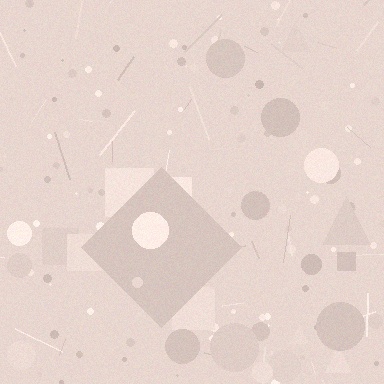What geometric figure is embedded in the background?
A diamond is embedded in the background.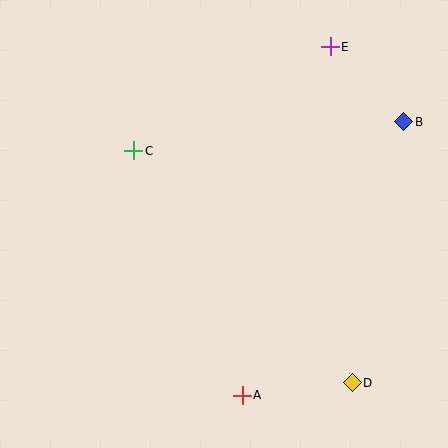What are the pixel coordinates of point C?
Point C is at (134, 151).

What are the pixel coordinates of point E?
Point E is at (330, 47).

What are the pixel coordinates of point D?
Point D is at (352, 383).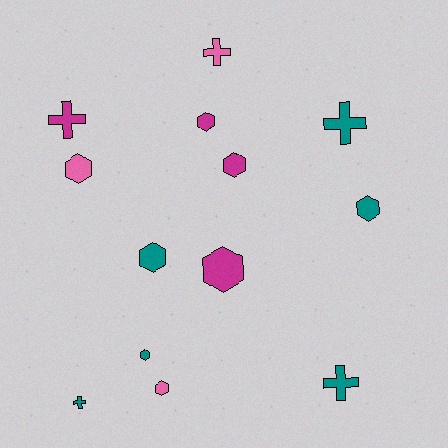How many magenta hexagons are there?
There are 3 magenta hexagons.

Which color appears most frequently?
Teal, with 6 objects.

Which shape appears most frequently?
Hexagon, with 8 objects.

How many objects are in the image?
There are 13 objects.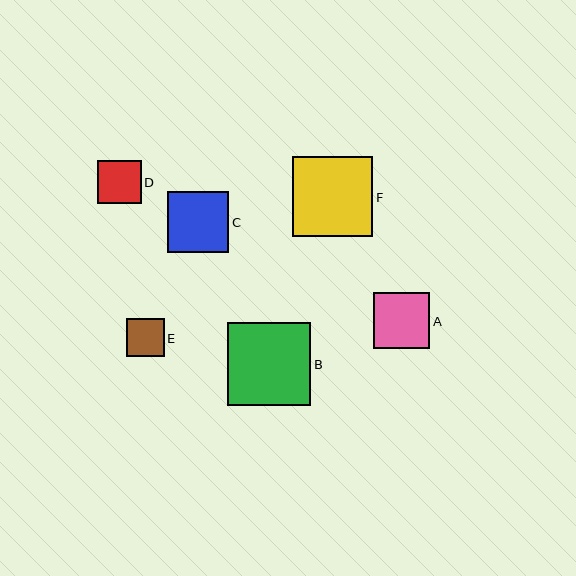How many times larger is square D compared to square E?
Square D is approximately 1.2 times the size of square E.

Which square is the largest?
Square B is the largest with a size of approximately 83 pixels.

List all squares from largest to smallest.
From largest to smallest: B, F, C, A, D, E.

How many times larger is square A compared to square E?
Square A is approximately 1.5 times the size of square E.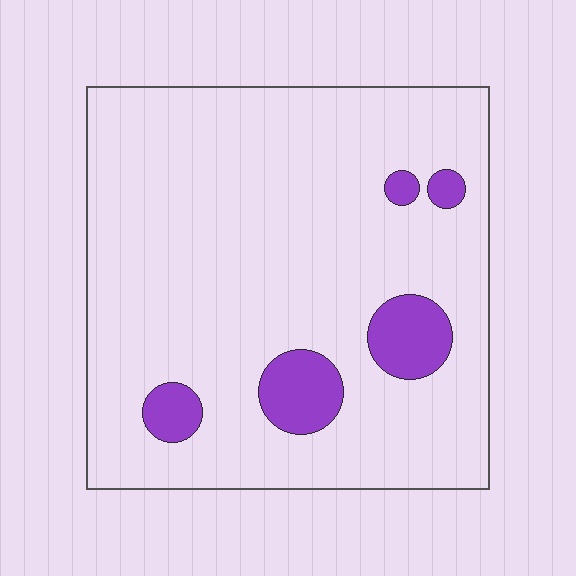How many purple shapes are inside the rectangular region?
5.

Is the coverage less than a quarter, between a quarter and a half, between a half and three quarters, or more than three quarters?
Less than a quarter.